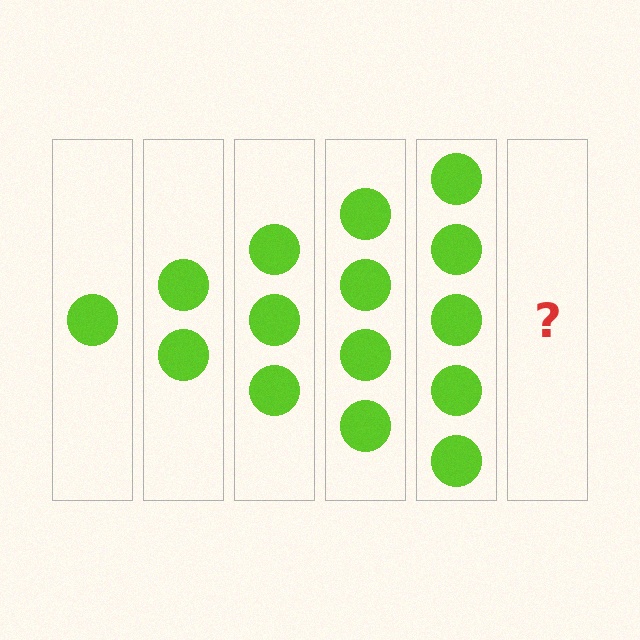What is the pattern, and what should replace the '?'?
The pattern is that each step adds one more circle. The '?' should be 6 circles.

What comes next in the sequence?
The next element should be 6 circles.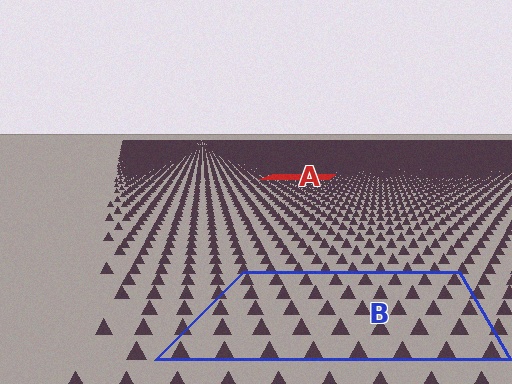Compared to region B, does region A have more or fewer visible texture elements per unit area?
Region A has more texture elements per unit area — they are packed more densely because it is farther away.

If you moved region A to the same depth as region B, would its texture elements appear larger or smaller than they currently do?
They would appear larger. At a closer depth, the same texture elements are projected at a bigger on-screen size.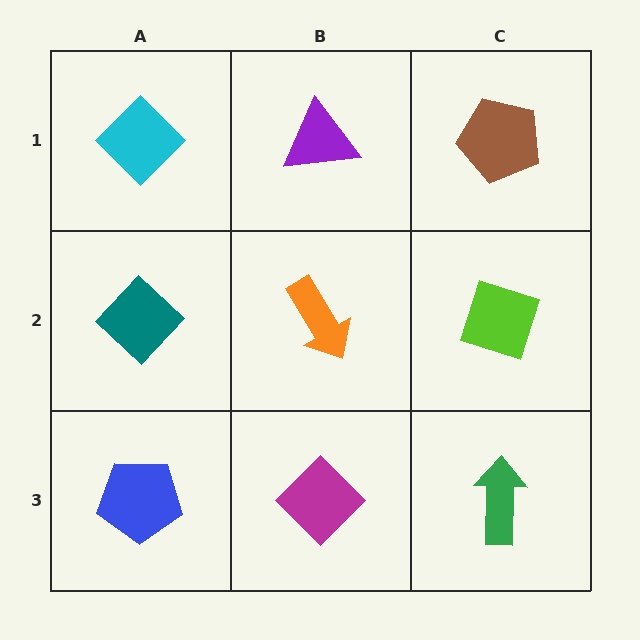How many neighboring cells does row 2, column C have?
3.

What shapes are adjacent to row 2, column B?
A purple triangle (row 1, column B), a magenta diamond (row 3, column B), a teal diamond (row 2, column A), a lime diamond (row 2, column C).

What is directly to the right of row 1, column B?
A brown pentagon.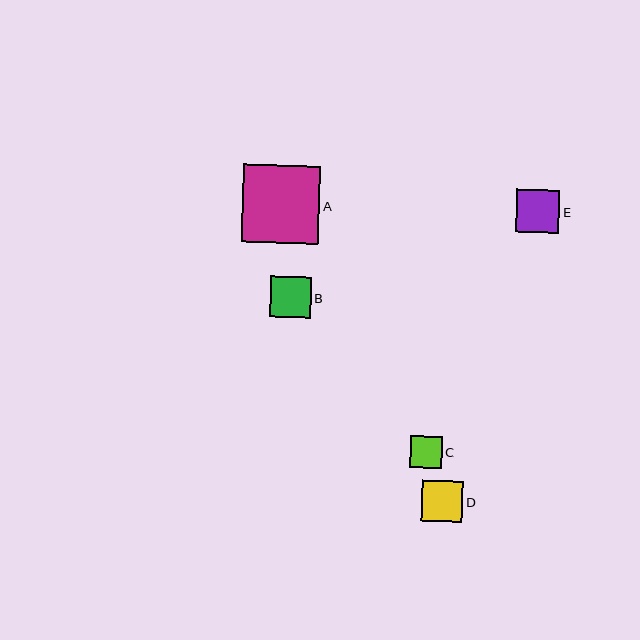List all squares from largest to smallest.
From largest to smallest: A, E, B, D, C.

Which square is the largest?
Square A is the largest with a size of approximately 78 pixels.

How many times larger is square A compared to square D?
Square A is approximately 1.9 times the size of square D.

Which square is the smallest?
Square C is the smallest with a size of approximately 32 pixels.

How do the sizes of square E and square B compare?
Square E and square B are approximately the same size.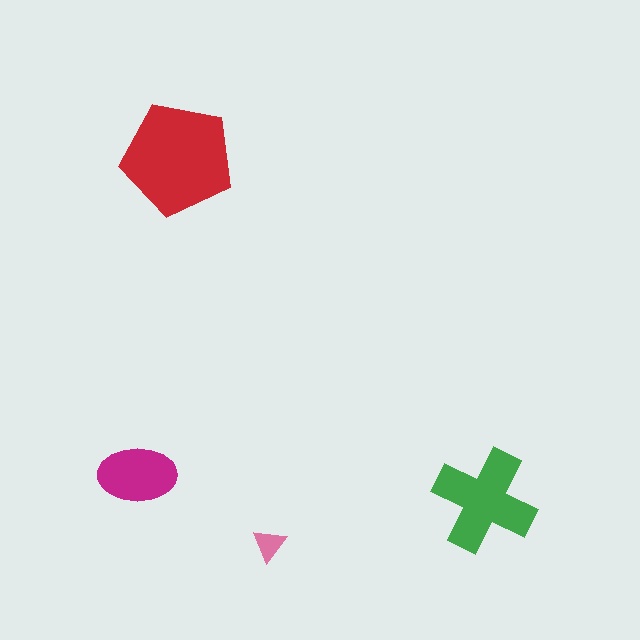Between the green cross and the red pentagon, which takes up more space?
The red pentagon.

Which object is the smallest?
The pink triangle.